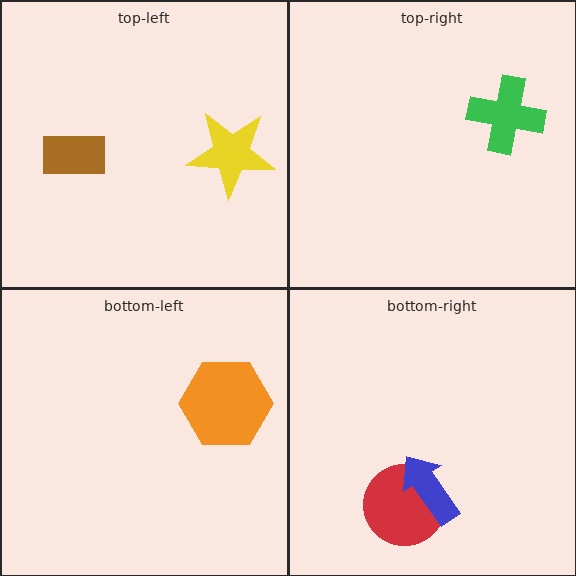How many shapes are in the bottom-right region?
2.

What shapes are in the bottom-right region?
The red circle, the blue arrow.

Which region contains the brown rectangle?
The top-left region.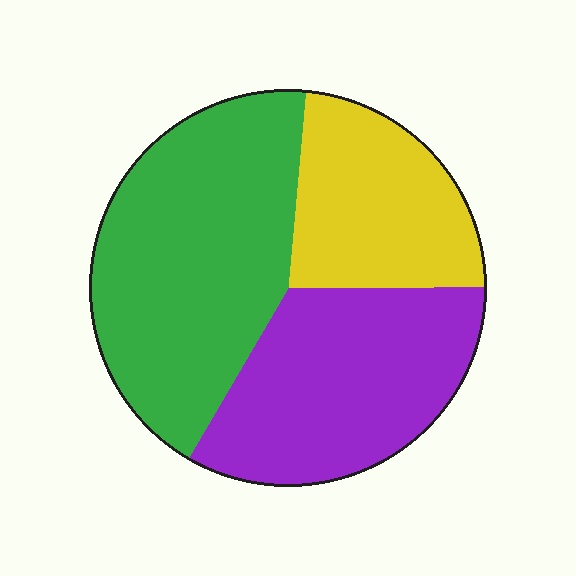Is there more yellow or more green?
Green.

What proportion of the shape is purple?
Purple covers about 35% of the shape.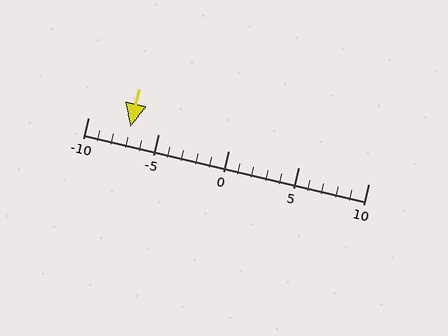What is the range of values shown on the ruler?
The ruler shows values from -10 to 10.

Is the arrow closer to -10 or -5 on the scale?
The arrow is closer to -5.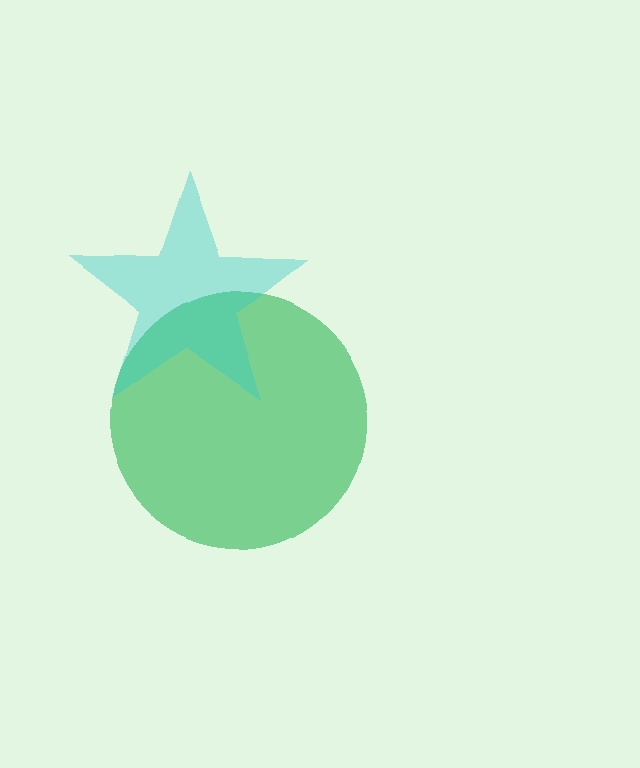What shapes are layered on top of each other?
The layered shapes are: a green circle, a cyan star.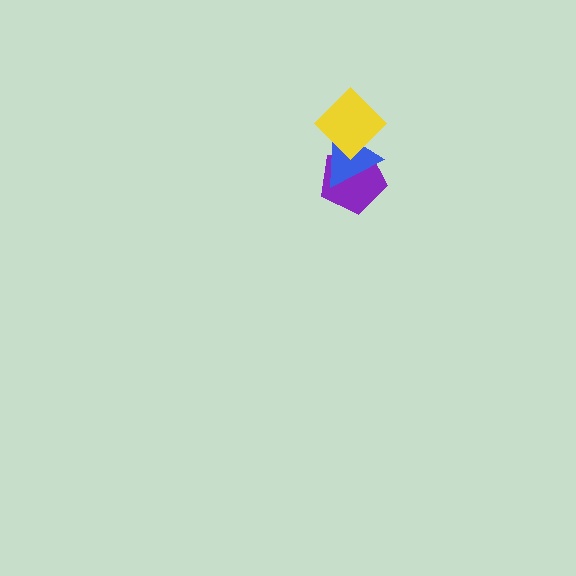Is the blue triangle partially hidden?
Yes, it is partially covered by another shape.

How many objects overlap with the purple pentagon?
2 objects overlap with the purple pentagon.